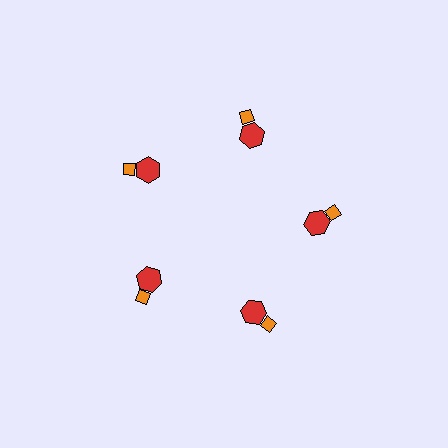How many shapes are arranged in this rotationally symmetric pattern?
There are 10 shapes, arranged in 5 groups of 2.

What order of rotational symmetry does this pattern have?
This pattern has 5-fold rotational symmetry.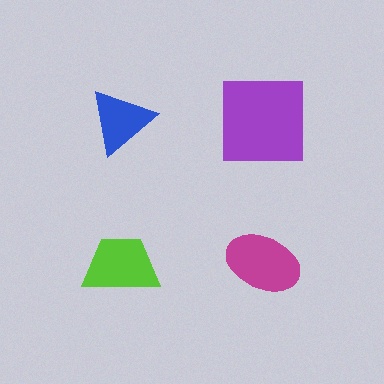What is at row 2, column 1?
A lime trapezoid.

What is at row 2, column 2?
A magenta ellipse.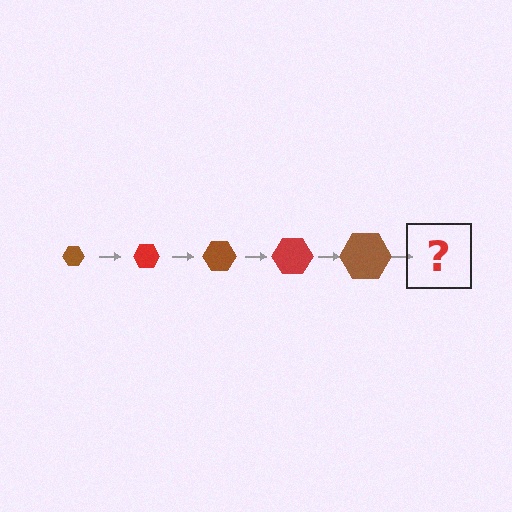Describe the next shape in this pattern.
It should be a red hexagon, larger than the previous one.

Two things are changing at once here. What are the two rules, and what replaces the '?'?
The two rules are that the hexagon grows larger each step and the color cycles through brown and red. The '?' should be a red hexagon, larger than the previous one.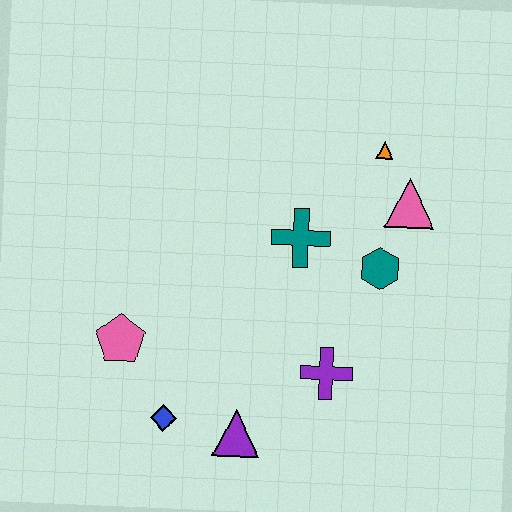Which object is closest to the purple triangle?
The blue diamond is closest to the purple triangle.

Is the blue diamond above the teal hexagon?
No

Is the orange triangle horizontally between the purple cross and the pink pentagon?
No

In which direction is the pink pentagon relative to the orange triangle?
The pink pentagon is to the left of the orange triangle.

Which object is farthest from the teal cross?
The blue diamond is farthest from the teal cross.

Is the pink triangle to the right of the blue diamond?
Yes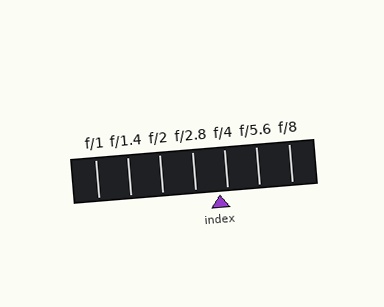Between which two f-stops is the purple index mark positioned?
The index mark is between f/2.8 and f/4.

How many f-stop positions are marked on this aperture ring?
There are 7 f-stop positions marked.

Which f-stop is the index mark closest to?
The index mark is closest to f/4.